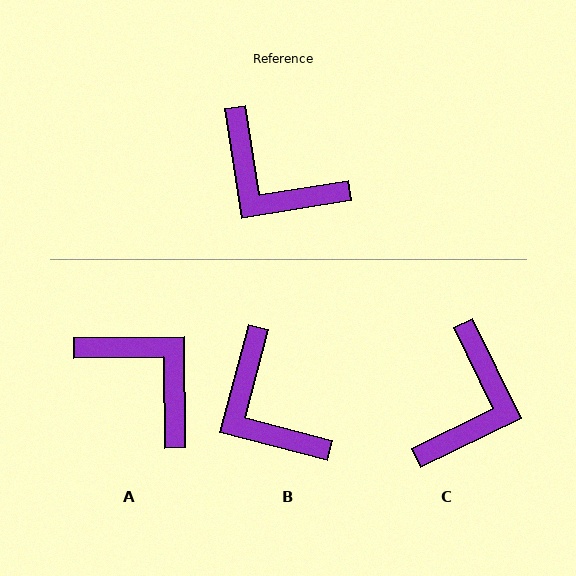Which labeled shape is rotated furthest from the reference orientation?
A, about 172 degrees away.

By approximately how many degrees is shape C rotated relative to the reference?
Approximately 107 degrees counter-clockwise.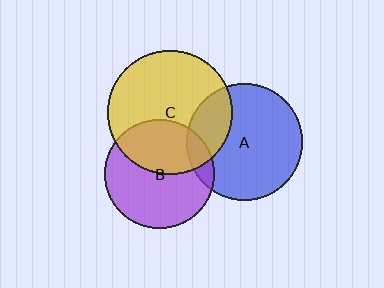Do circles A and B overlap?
Yes.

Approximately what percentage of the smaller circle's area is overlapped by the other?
Approximately 10%.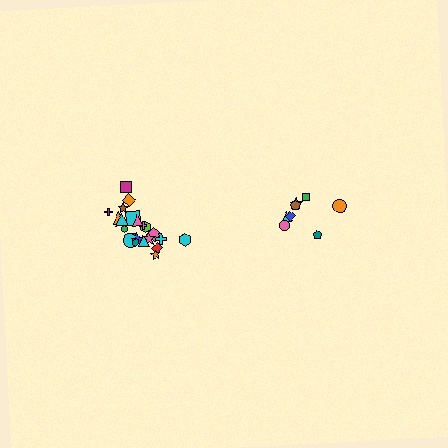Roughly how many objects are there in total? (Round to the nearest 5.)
Roughly 30 objects in total.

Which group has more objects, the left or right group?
The left group.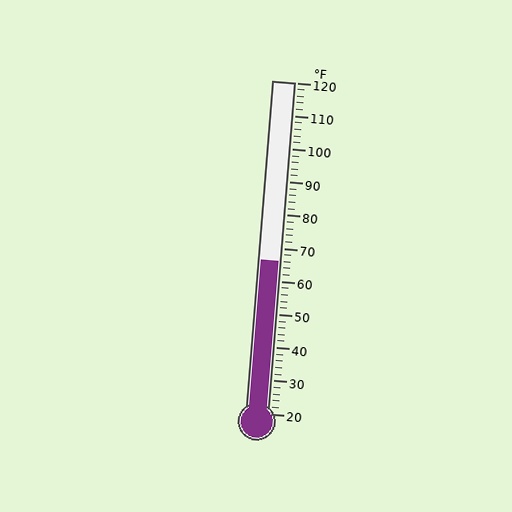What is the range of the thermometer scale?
The thermometer scale ranges from 20°F to 120°F.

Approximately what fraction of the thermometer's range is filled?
The thermometer is filled to approximately 45% of its range.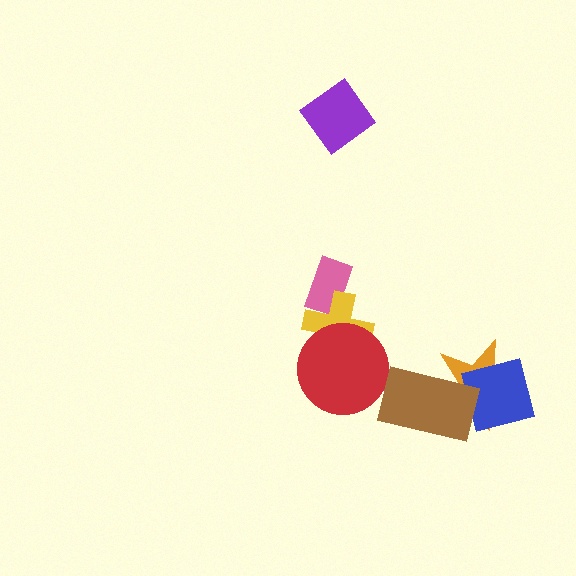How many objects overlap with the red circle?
1 object overlaps with the red circle.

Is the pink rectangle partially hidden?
Yes, it is partially covered by another shape.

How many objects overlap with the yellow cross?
2 objects overlap with the yellow cross.